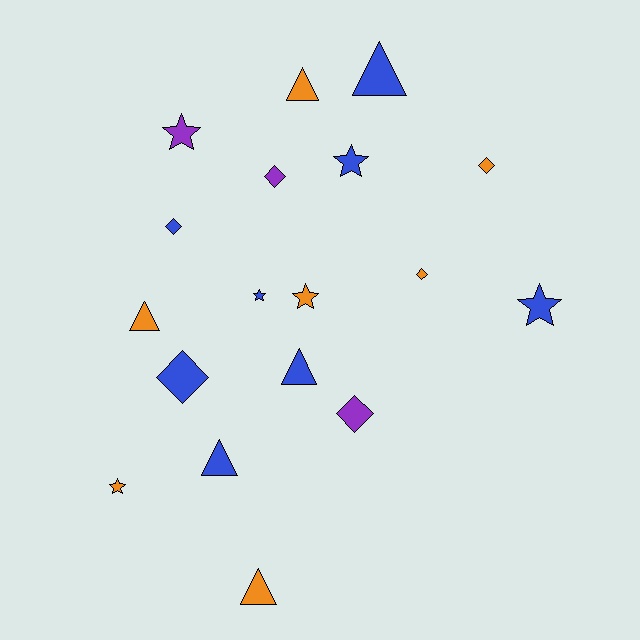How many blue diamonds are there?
There are 2 blue diamonds.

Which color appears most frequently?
Blue, with 8 objects.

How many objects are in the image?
There are 18 objects.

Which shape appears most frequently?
Star, with 6 objects.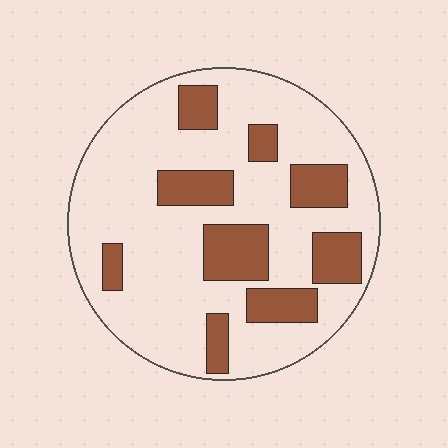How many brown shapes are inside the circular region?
9.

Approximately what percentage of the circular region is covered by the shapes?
Approximately 25%.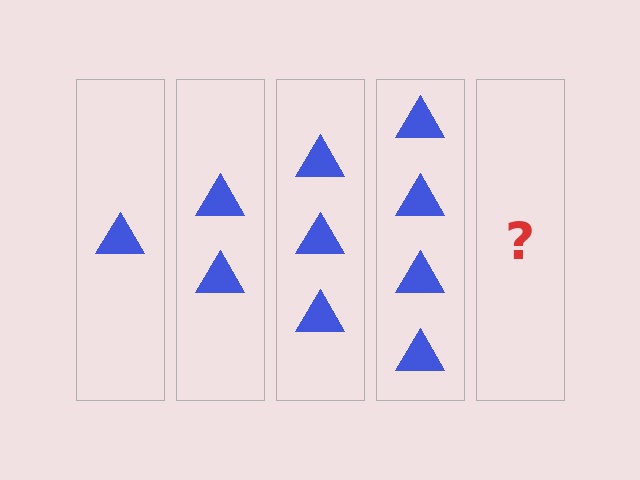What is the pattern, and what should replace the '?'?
The pattern is that each step adds one more triangle. The '?' should be 5 triangles.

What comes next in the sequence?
The next element should be 5 triangles.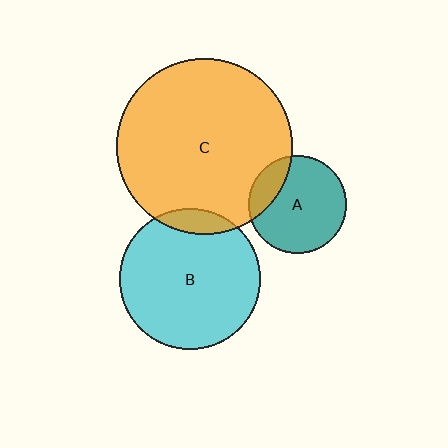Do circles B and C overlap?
Yes.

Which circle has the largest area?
Circle C (orange).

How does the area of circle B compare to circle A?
Approximately 2.1 times.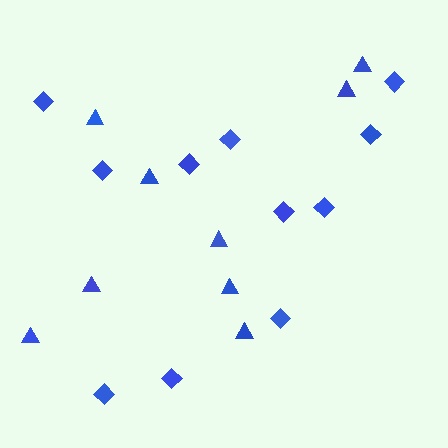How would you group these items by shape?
There are 2 groups: one group of diamonds (11) and one group of triangles (9).